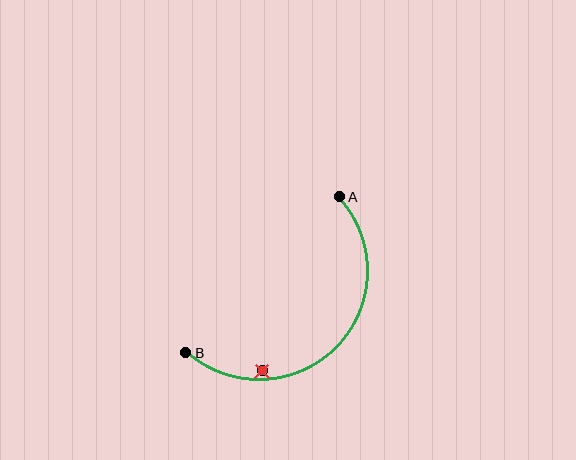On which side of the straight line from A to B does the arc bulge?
The arc bulges below and to the right of the straight line connecting A and B.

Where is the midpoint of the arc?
The arc midpoint is the point on the curve farthest from the straight line joining A and B. It sits below and to the right of that line.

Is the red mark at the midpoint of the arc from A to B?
No — the red mark does not lie on the arc at all. It sits slightly inside the curve.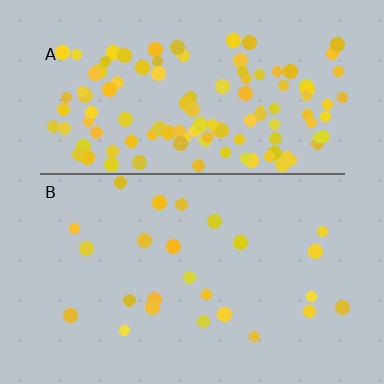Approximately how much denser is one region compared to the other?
Approximately 4.8× — region A over region B.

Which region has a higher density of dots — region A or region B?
A (the top).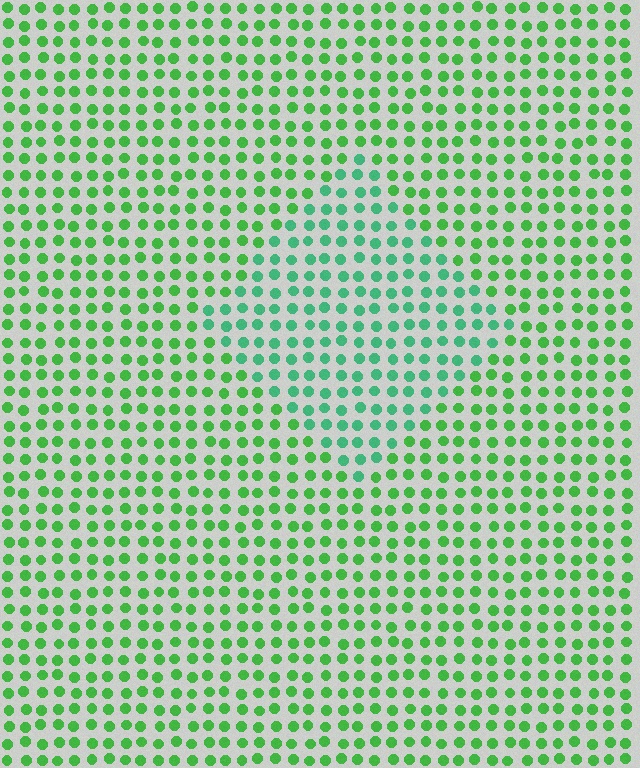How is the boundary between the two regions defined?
The boundary is defined purely by a slight shift in hue (about 29 degrees). Spacing, size, and orientation are identical on both sides.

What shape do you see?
I see a diamond.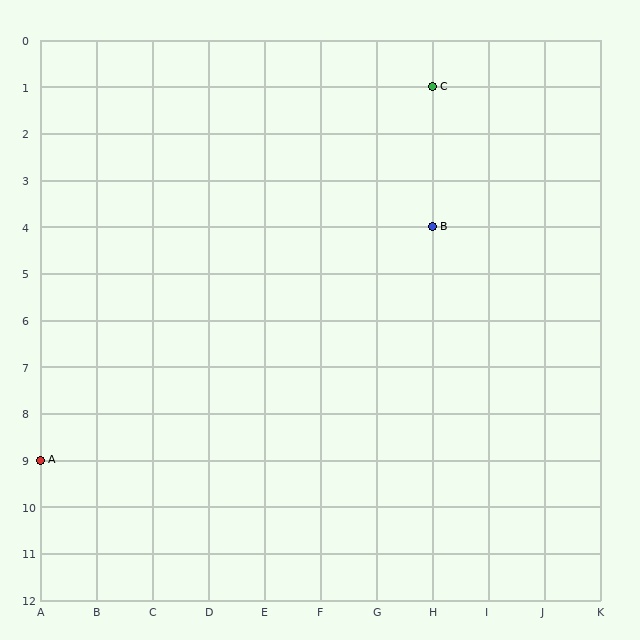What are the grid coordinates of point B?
Point B is at grid coordinates (H, 4).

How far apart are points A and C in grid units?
Points A and C are 7 columns and 8 rows apart (about 10.6 grid units diagonally).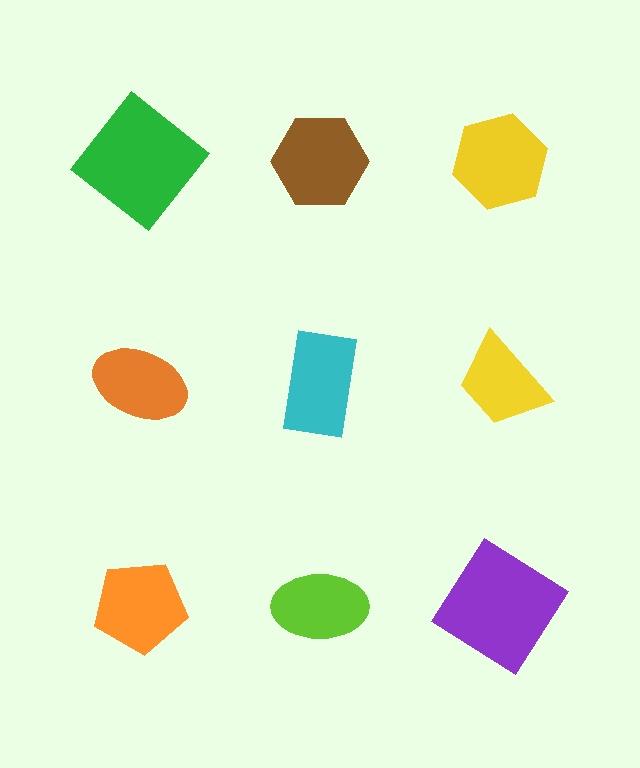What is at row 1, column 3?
A yellow hexagon.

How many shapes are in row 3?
3 shapes.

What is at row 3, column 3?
A purple diamond.